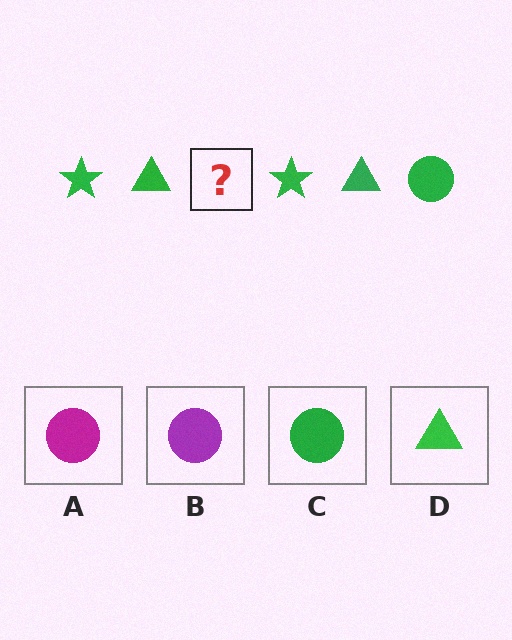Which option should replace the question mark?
Option C.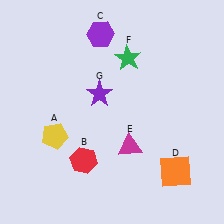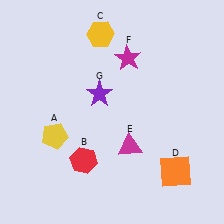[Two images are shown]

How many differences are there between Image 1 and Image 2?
There are 2 differences between the two images.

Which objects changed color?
C changed from purple to yellow. F changed from green to magenta.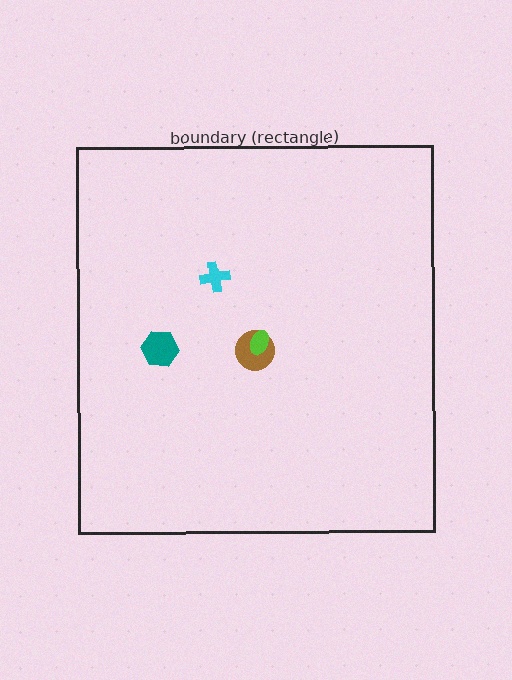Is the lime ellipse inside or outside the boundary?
Inside.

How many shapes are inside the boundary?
4 inside, 0 outside.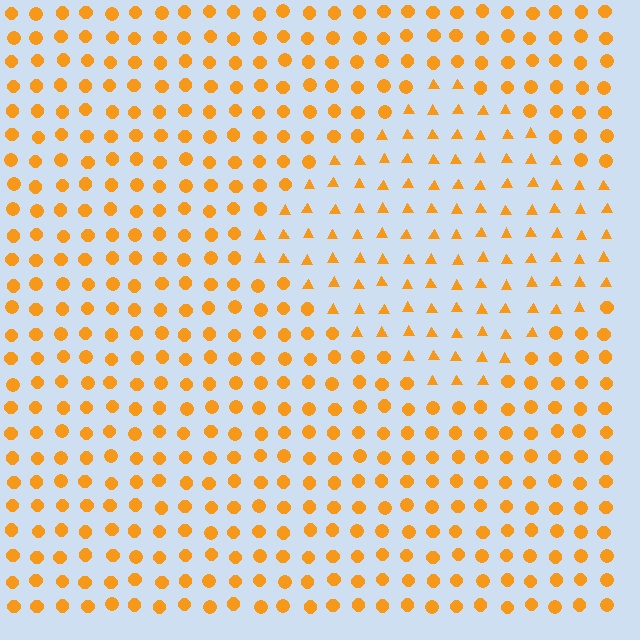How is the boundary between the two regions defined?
The boundary is defined by a change in element shape: triangles inside vs. circles outside. All elements share the same color and spacing.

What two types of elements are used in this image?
The image uses triangles inside the diamond region and circles outside it.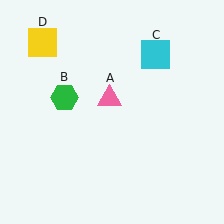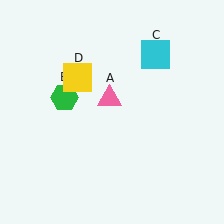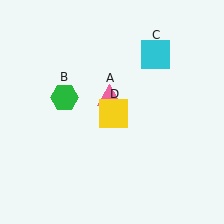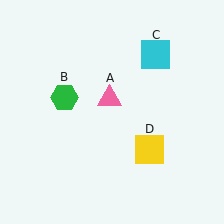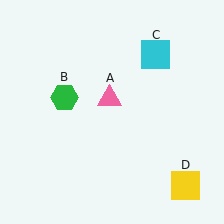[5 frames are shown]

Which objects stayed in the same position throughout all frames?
Pink triangle (object A) and green hexagon (object B) and cyan square (object C) remained stationary.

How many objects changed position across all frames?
1 object changed position: yellow square (object D).